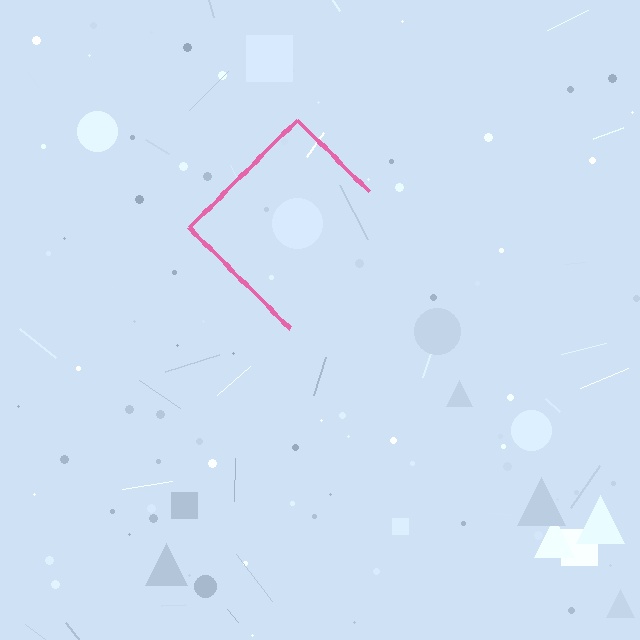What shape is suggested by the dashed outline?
The dashed outline suggests a diamond.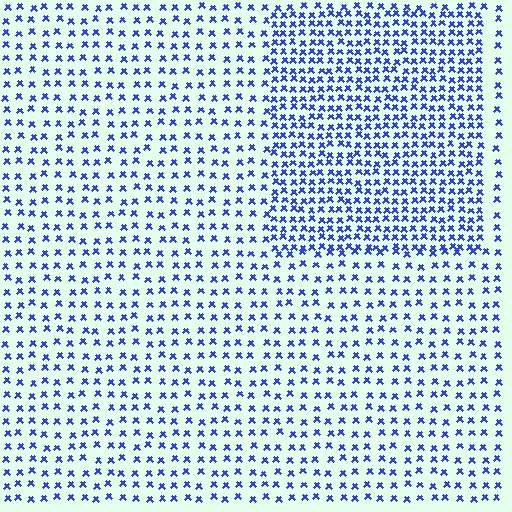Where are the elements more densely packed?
The elements are more densely packed inside the rectangle boundary.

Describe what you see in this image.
The image contains small blue elements arranged at two different densities. A rectangle-shaped region is visible where the elements are more densely packed than the surrounding area.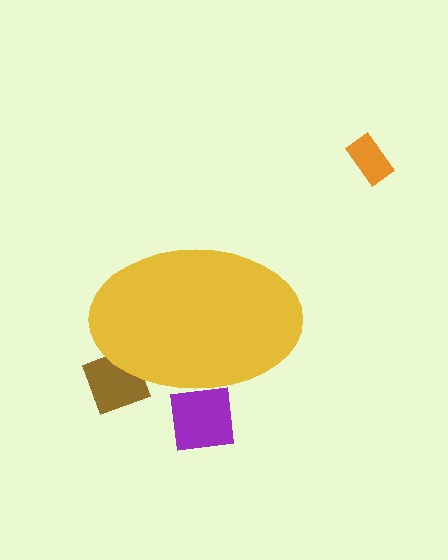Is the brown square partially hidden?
Yes, the brown square is partially hidden behind the yellow ellipse.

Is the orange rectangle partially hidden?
No, the orange rectangle is fully visible.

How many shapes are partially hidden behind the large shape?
2 shapes are partially hidden.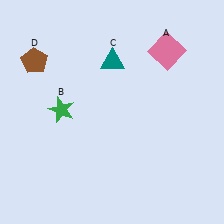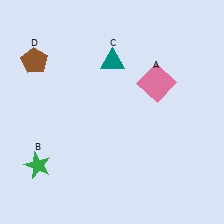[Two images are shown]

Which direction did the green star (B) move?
The green star (B) moved down.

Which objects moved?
The objects that moved are: the pink square (A), the green star (B).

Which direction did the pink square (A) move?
The pink square (A) moved down.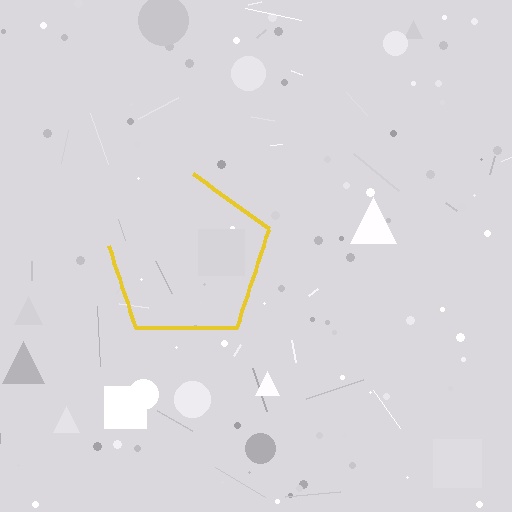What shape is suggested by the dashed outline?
The dashed outline suggests a pentagon.